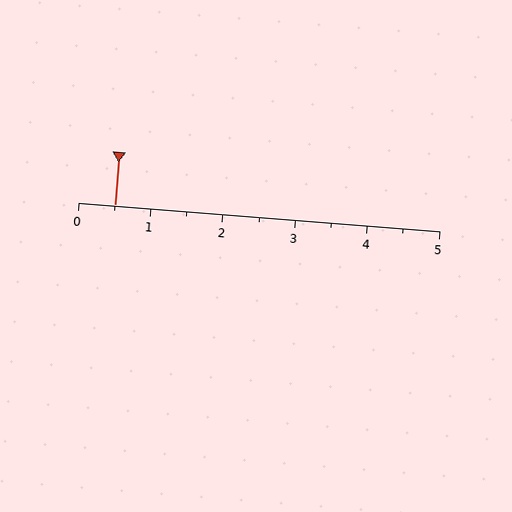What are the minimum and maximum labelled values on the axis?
The axis runs from 0 to 5.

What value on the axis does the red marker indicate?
The marker indicates approximately 0.5.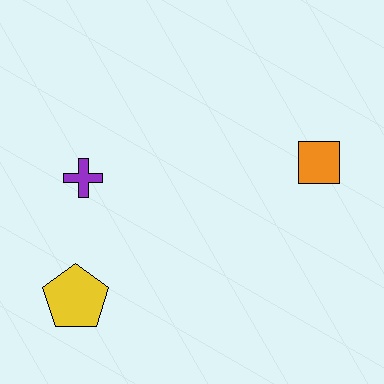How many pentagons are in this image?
There is 1 pentagon.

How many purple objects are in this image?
There is 1 purple object.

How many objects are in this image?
There are 3 objects.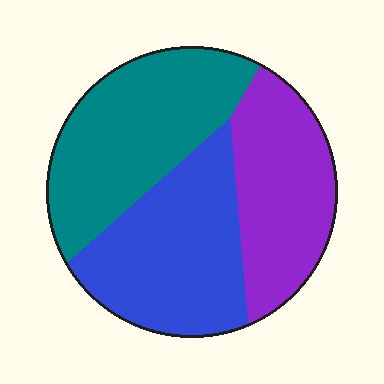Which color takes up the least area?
Purple, at roughly 30%.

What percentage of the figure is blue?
Blue covers 35% of the figure.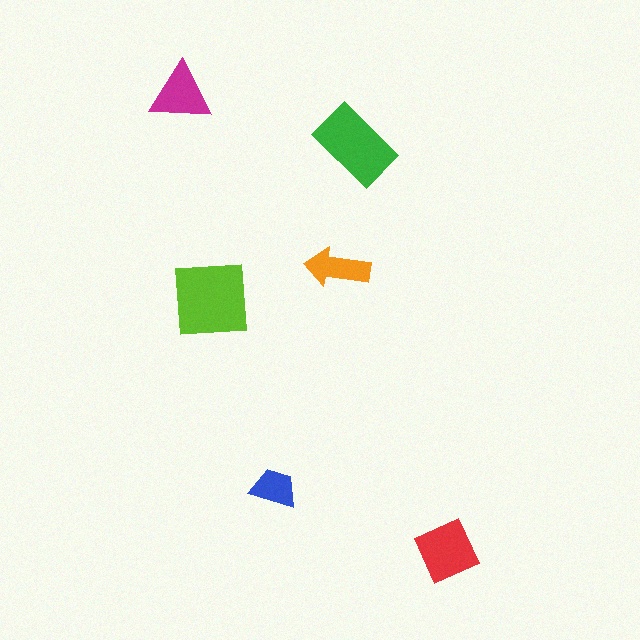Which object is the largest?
The lime square.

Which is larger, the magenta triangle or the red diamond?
The red diamond.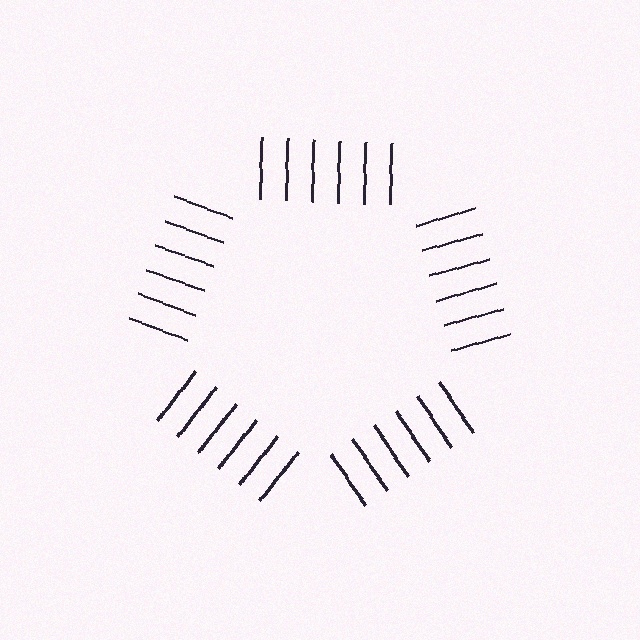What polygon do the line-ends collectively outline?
An illusory pentagon — the line segments terminate on its edges but no continuous stroke is drawn.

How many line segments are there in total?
30 — 6 along each of the 5 edges.